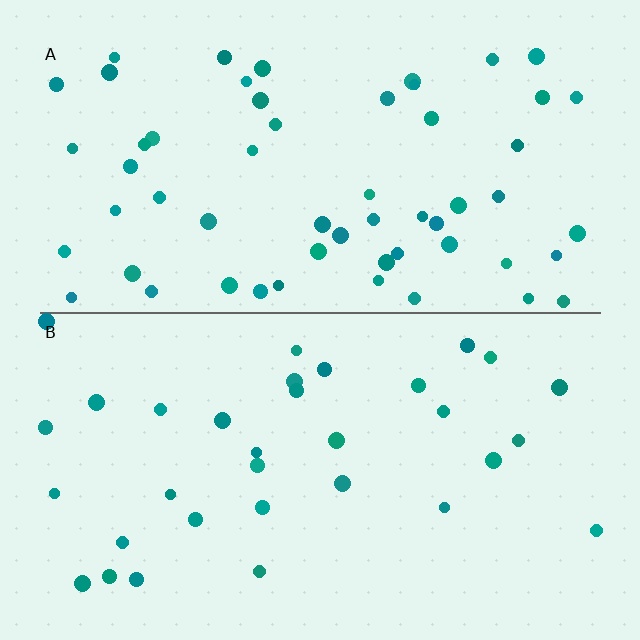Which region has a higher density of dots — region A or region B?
A (the top).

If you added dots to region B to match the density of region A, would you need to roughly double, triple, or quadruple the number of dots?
Approximately double.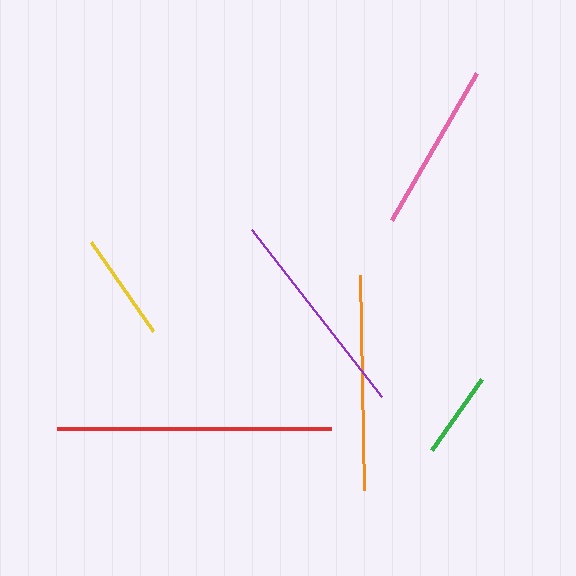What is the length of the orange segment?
The orange segment is approximately 216 pixels long.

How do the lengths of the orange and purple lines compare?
The orange and purple lines are approximately the same length.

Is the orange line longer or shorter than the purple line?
The orange line is longer than the purple line.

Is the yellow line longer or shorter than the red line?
The red line is longer than the yellow line.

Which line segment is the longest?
The red line is the longest at approximately 274 pixels.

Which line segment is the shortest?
The green line is the shortest at approximately 87 pixels.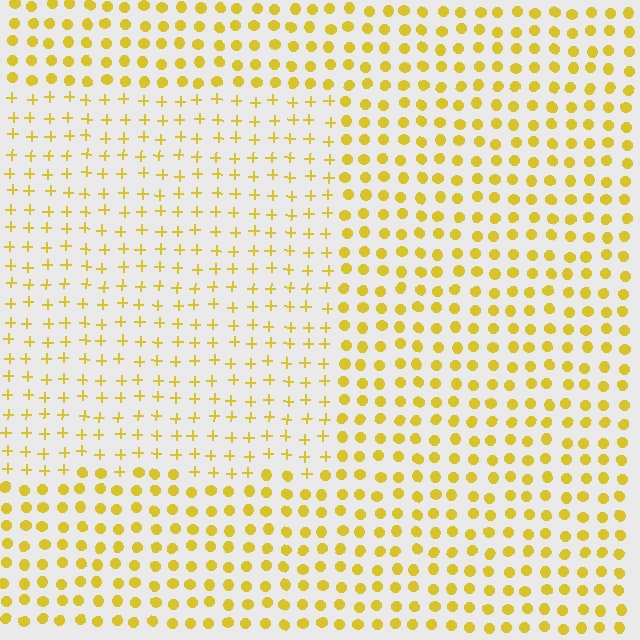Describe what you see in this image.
The image is filled with small yellow elements arranged in a uniform grid. A rectangle-shaped region contains plus signs, while the surrounding area contains circles. The boundary is defined purely by the change in element shape.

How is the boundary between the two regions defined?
The boundary is defined by a change in element shape: plus signs inside vs. circles outside. All elements share the same color and spacing.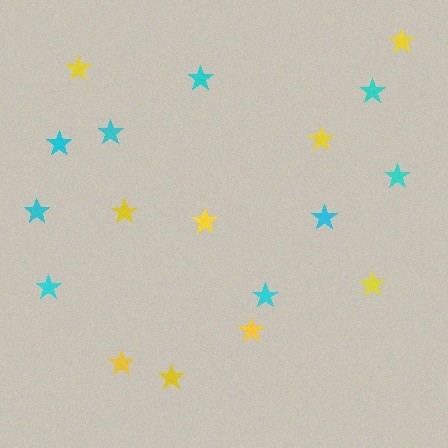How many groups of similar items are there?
There are 2 groups: one group of yellow stars (9) and one group of cyan stars (9).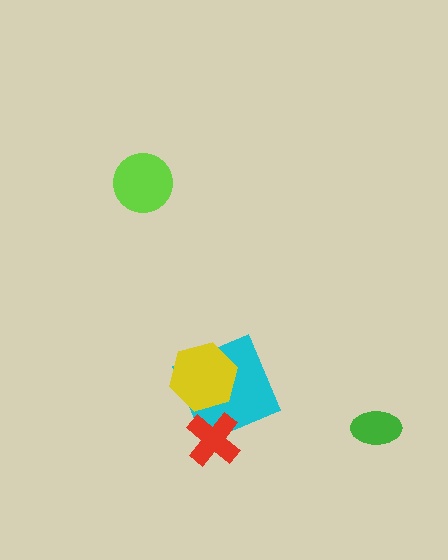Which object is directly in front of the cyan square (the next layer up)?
The red cross is directly in front of the cyan square.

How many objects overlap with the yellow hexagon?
1 object overlaps with the yellow hexagon.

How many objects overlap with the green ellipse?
0 objects overlap with the green ellipse.